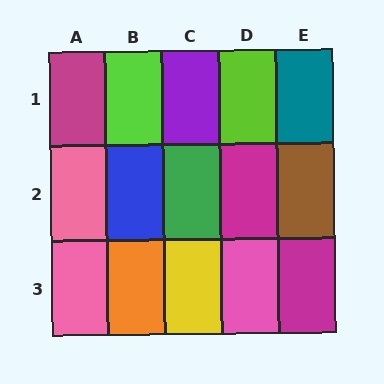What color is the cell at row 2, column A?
Pink.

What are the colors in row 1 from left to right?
Magenta, lime, purple, lime, teal.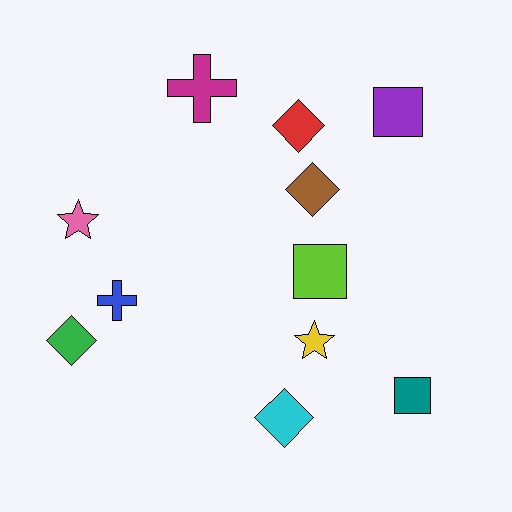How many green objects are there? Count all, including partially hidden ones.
There is 1 green object.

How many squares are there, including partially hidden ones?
There are 3 squares.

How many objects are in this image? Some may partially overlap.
There are 11 objects.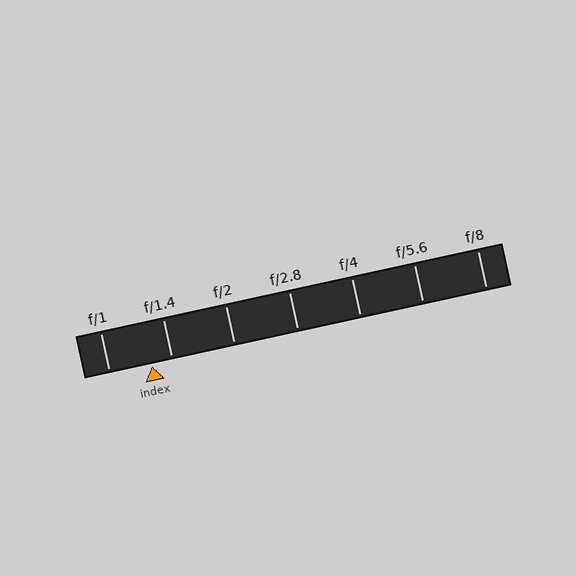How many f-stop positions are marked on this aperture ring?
There are 7 f-stop positions marked.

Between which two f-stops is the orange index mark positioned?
The index mark is between f/1 and f/1.4.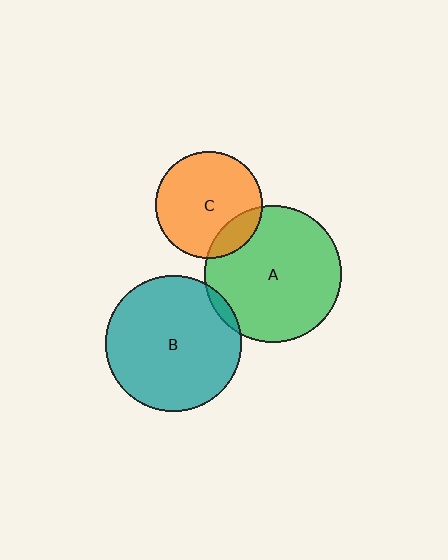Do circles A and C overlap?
Yes.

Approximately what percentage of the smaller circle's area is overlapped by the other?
Approximately 15%.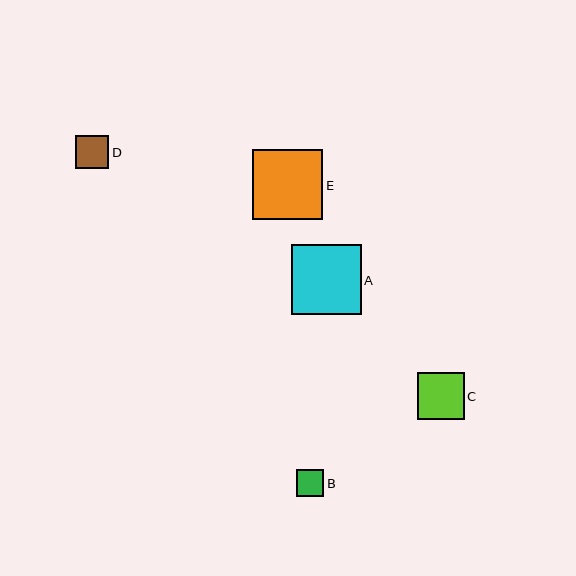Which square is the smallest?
Square B is the smallest with a size of approximately 27 pixels.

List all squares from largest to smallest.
From largest to smallest: A, E, C, D, B.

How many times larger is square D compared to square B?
Square D is approximately 1.2 times the size of square B.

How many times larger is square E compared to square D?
Square E is approximately 2.1 times the size of square D.